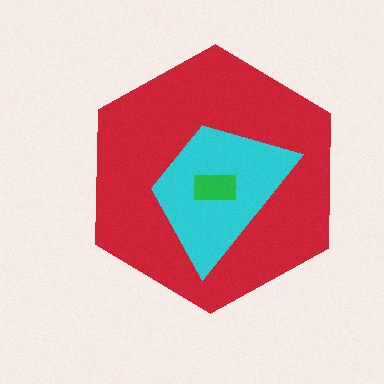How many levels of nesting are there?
3.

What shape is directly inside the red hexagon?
The cyan trapezoid.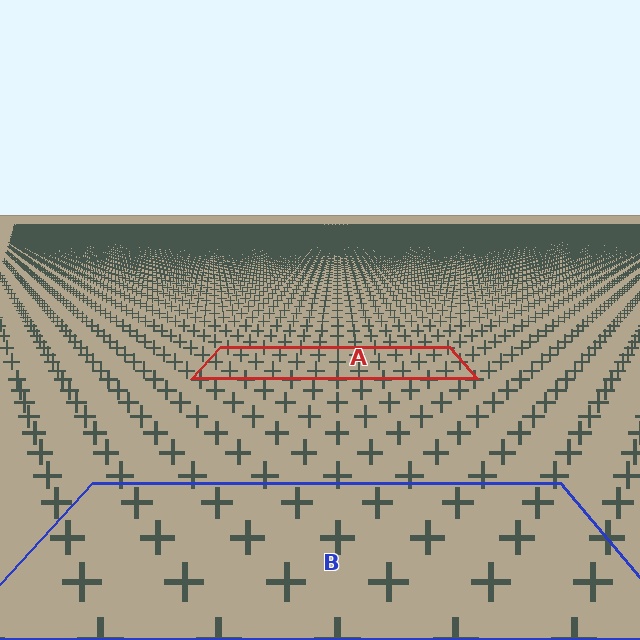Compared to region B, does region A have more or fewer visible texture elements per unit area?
Region A has more texture elements per unit area — they are packed more densely because it is farther away.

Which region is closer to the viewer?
Region B is closer. The texture elements there are larger and more spread out.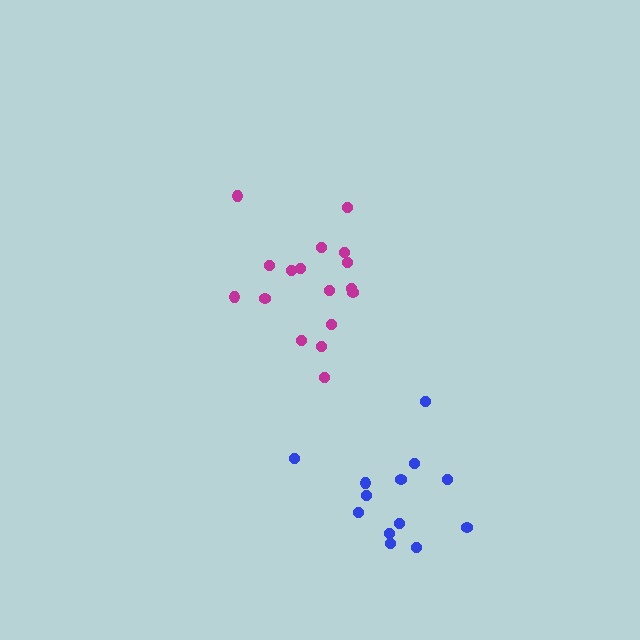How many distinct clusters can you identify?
There are 2 distinct clusters.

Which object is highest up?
The magenta cluster is topmost.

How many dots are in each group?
Group 1: 13 dots, Group 2: 18 dots (31 total).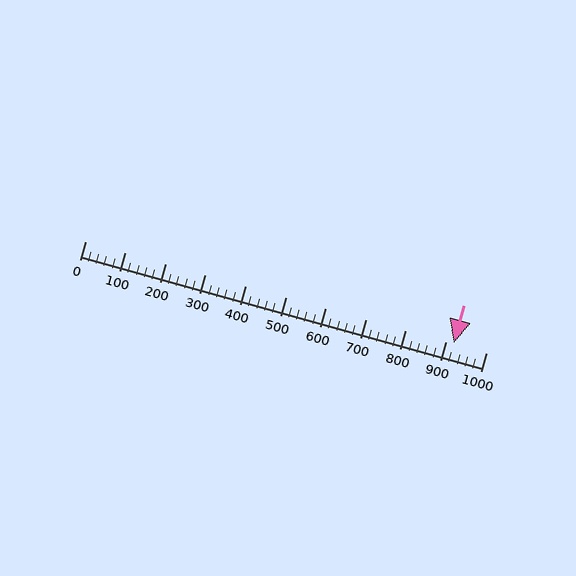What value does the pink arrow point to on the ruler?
The pink arrow points to approximately 920.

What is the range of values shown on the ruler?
The ruler shows values from 0 to 1000.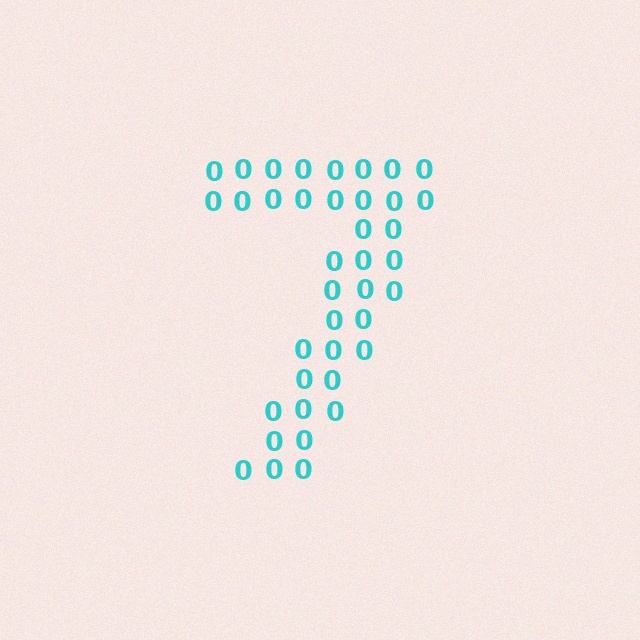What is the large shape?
The large shape is the digit 7.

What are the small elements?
The small elements are digit 0's.